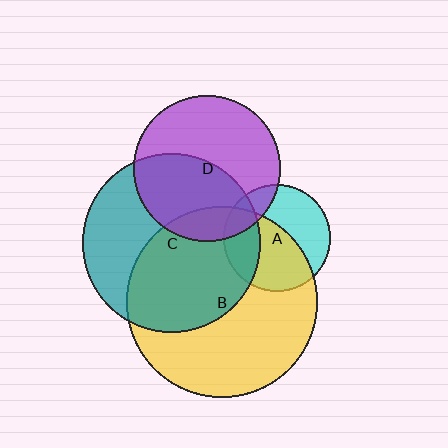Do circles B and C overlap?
Yes.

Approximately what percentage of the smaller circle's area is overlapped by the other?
Approximately 50%.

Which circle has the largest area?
Circle B (yellow).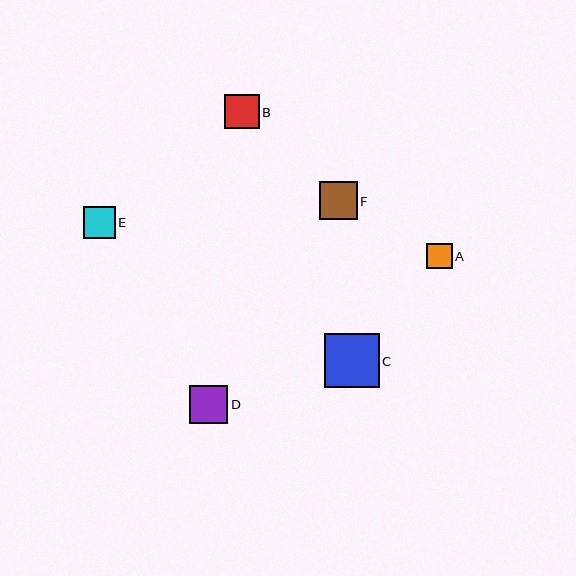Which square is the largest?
Square C is the largest with a size of approximately 54 pixels.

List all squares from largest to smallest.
From largest to smallest: C, D, F, B, E, A.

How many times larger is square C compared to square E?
Square C is approximately 1.7 times the size of square E.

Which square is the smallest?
Square A is the smallest with a size of approximately 26 pixels.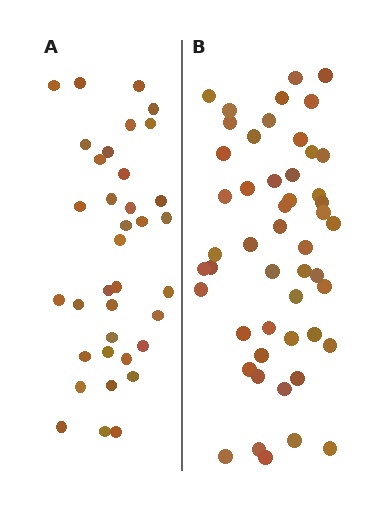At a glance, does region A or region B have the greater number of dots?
Region B (the right region) has more dots.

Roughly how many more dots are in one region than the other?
Region B has approximately 15 more dots than region A.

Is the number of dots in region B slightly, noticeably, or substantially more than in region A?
Region B has noticeably more, but not dramatically so. The ratio is roughly 1.4 to 1.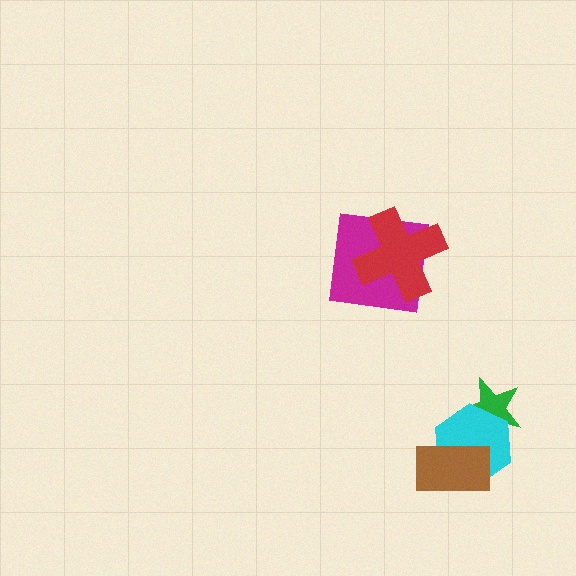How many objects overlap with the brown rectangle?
1 object overlaps with the brown rectangle.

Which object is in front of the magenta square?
The red cross is in front of the magenta square.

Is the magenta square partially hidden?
Yes, it is partially covered by another shape.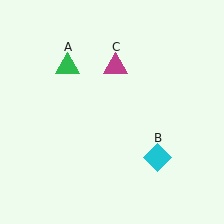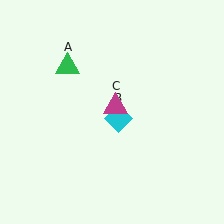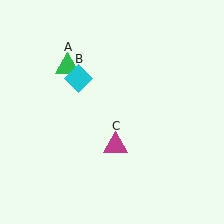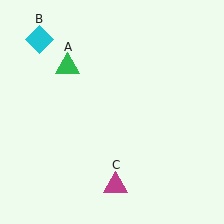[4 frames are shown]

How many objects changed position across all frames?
2 objects changed position: cyan diamond (object B), magenta triangle (object C).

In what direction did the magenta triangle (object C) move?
The magenta triangle (object C) moved down.